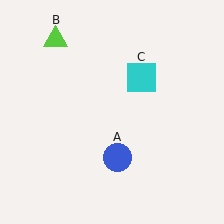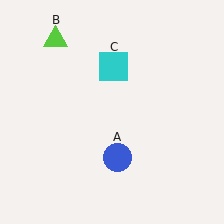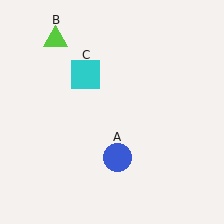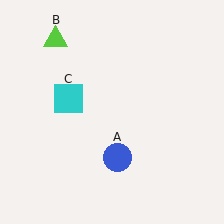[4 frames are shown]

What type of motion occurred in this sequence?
The cyan square (object C) rotated counterclockwise around the center of the scene.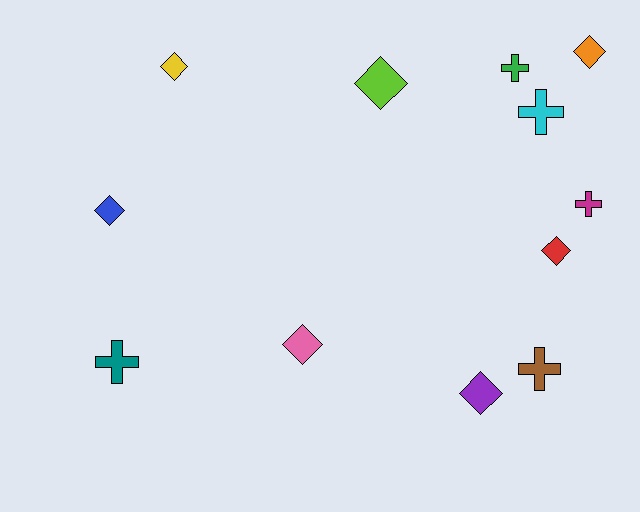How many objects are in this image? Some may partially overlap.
There are 12 objects.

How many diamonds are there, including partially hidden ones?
There are 7 diamonds.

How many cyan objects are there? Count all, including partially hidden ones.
There is 1 cyan object.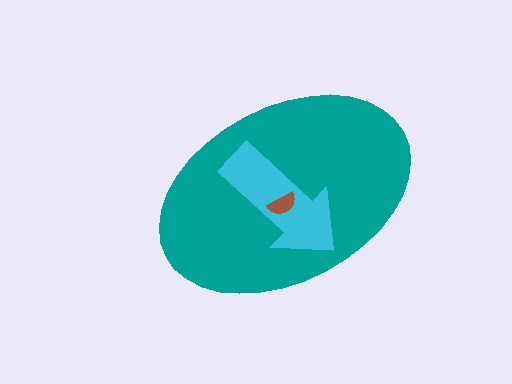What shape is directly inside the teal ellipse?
The cyan arrow.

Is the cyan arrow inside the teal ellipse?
Yes.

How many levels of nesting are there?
3.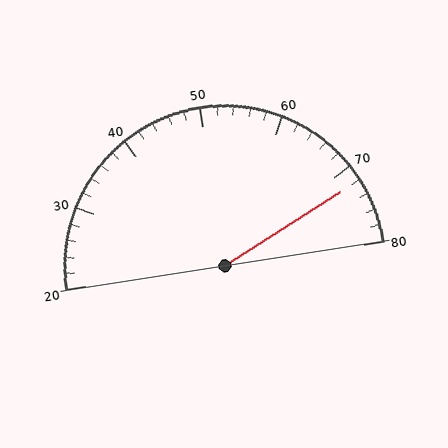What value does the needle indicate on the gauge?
The needle indicates approximately 72.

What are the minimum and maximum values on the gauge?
The gauge ranges from 20 to 80.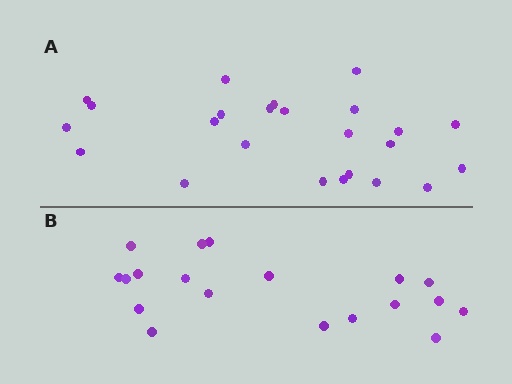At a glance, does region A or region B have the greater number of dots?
Region A (the top region) has more dots.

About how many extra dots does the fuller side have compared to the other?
Region A has about 5 more dots than region B.